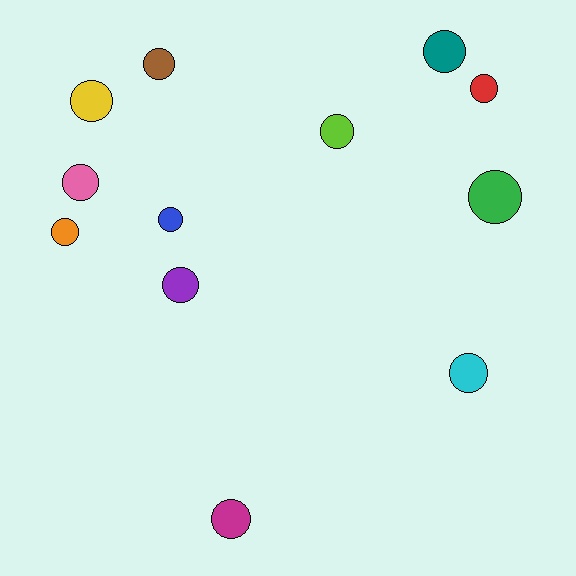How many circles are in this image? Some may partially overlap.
There are 12 circles.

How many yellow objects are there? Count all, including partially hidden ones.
There is 1 yellow object.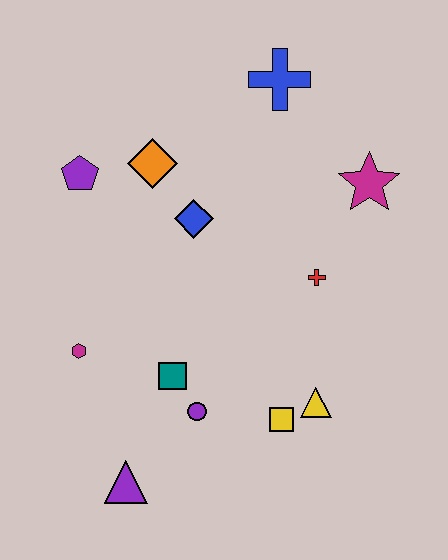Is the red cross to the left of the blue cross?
No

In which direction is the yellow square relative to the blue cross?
The yellow square is below the blue cross.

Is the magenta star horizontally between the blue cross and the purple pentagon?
No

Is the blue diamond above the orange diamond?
No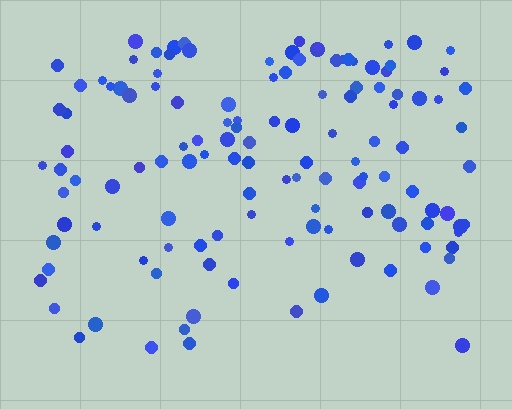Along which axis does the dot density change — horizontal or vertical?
Vertical.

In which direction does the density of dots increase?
From bottom to top, with the top side densest.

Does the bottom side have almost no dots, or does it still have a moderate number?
Still a moderate number, just noticeably fewer than the top.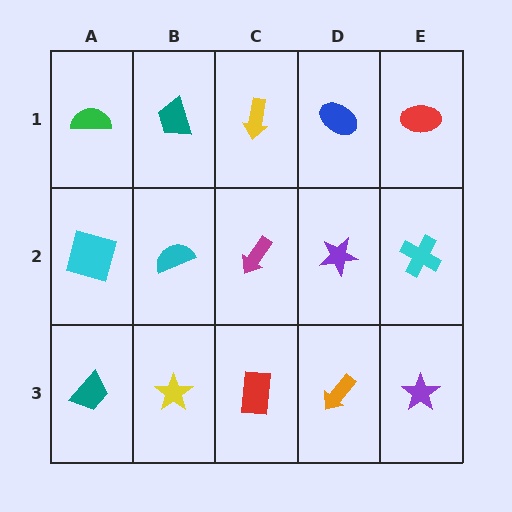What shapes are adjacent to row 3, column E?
A cyan cross (row 2, column E), an orange arrow (row 3, column D).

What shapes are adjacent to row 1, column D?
A purple star (row 2, column D), a yellow arrow (row 1, column C), a red ellipse (row 1, column E).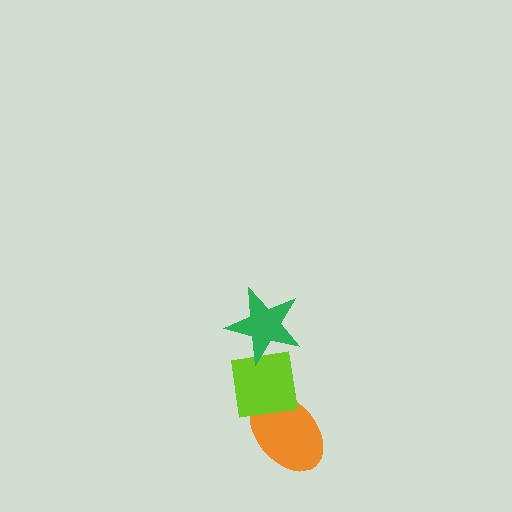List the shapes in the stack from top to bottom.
From top to bottom: the green star, the lime square, the orange ellipse.